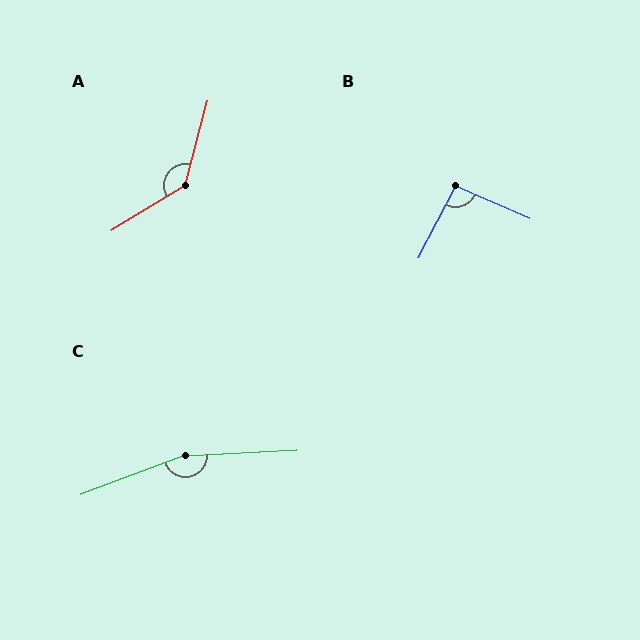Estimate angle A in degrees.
Approximately 137 degrees.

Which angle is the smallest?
B, at approximately 94 degrees.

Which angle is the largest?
C, at approximately 162 degrees.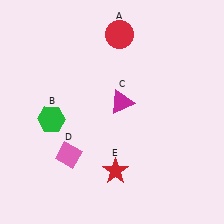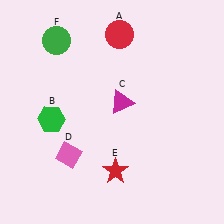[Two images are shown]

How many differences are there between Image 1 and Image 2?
There is 1 difference between the two images.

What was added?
A green circle (F) was added in Image 2.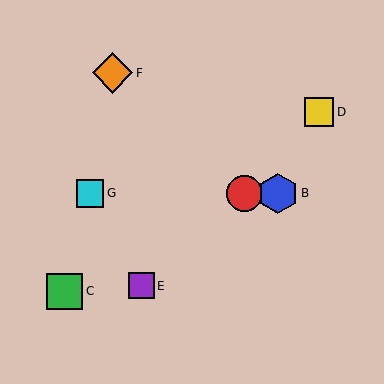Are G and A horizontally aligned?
Yes, both are at y≈193.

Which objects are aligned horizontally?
Objects A, B, G are aligned horizontally.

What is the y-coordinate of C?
Object C is at y≈291.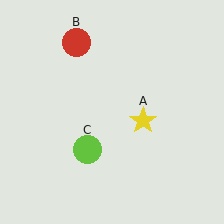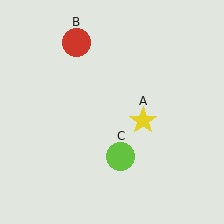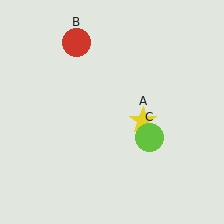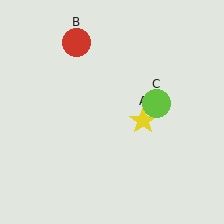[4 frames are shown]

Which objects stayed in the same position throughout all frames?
Yellow star (object A) and red circle (object B) remained stationary.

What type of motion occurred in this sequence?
The lime circle (object C) rotated counterclockwise around the center of the scene.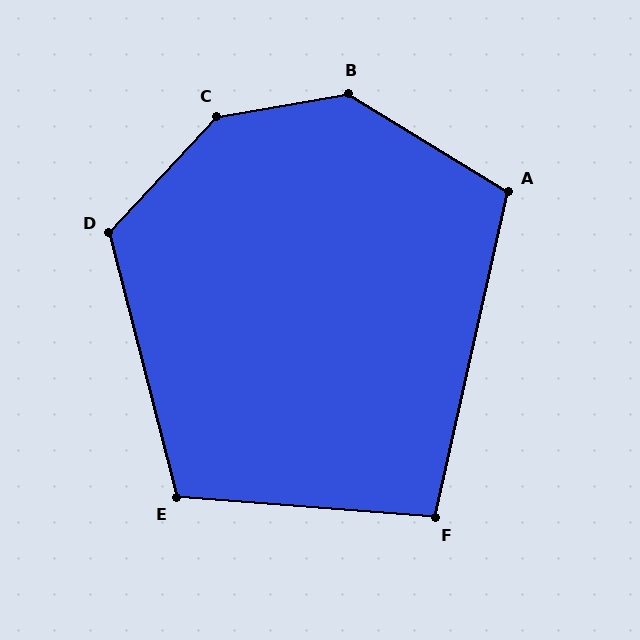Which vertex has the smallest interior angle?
F, at approximately 98 degrees.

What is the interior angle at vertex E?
Approximately 108 degrees (obtuse).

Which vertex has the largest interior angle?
C, at approximately 143 degrees.